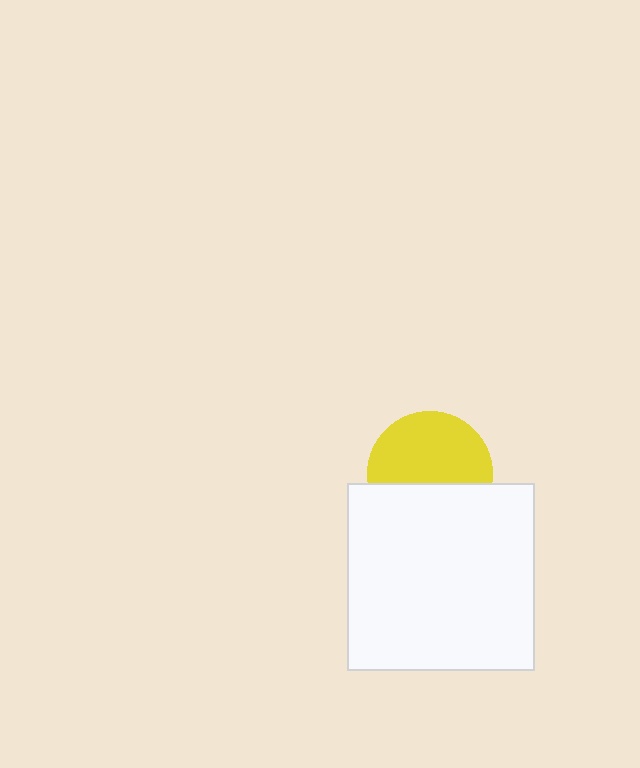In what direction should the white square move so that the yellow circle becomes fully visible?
The white square should move down. That is the shortest direction to clear the overlap and leave the yellow circle fully visible.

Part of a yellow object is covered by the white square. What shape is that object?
It is a circle.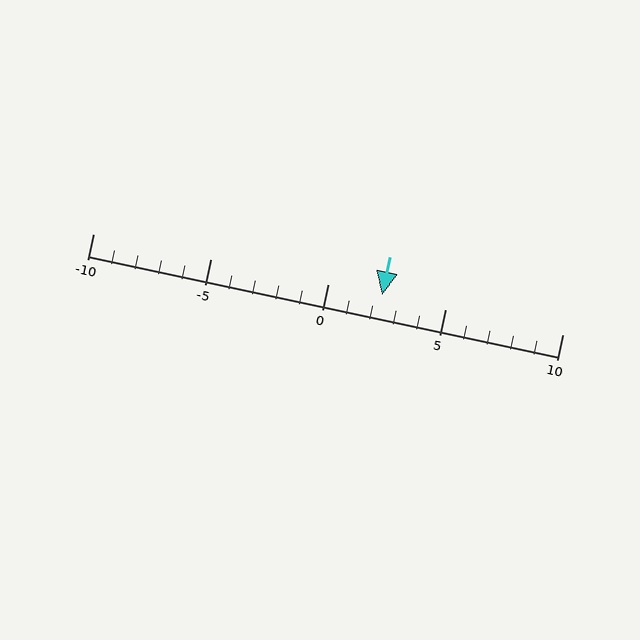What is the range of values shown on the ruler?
The ruler shows values from -10 to 10.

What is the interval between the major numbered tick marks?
The major tick marks are spaced 5 units apart.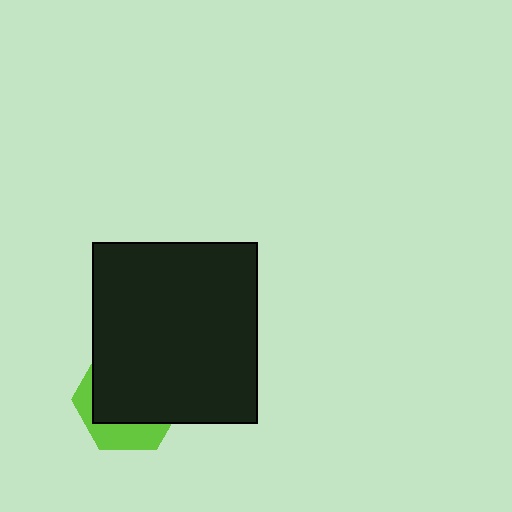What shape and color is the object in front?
The object in front is a black rectangle.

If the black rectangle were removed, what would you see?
You would see the complete lime hexagon.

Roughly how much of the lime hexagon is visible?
A small part of it is visible (roughly 30%).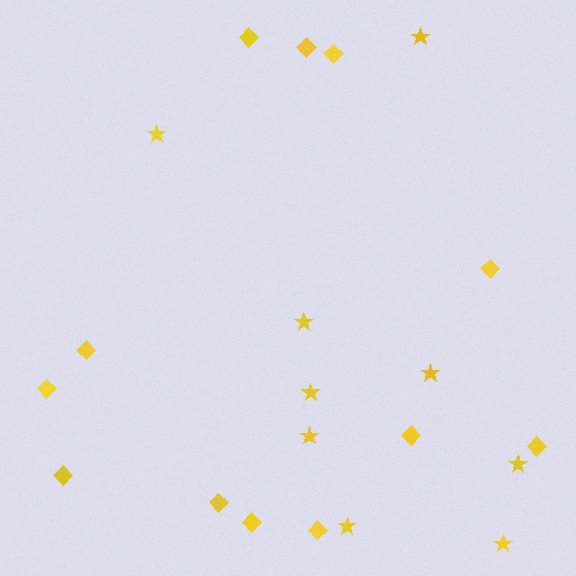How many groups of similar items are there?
There are 2 groups: one group of diamonds (12) and one group of stars (9).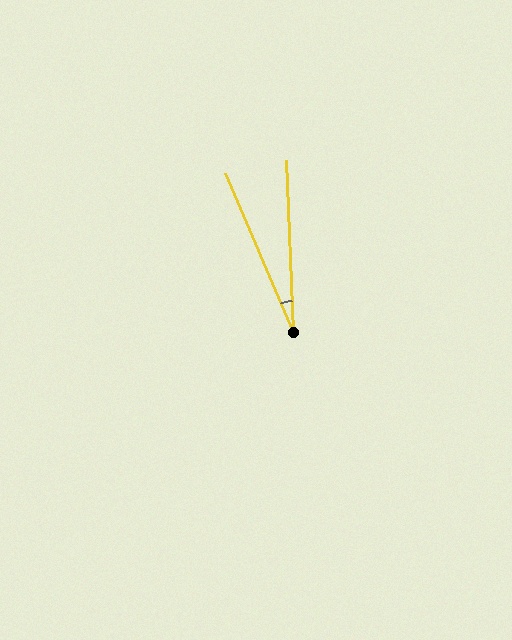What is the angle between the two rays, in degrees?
Approximately 21 degrees.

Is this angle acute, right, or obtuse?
It is acute.